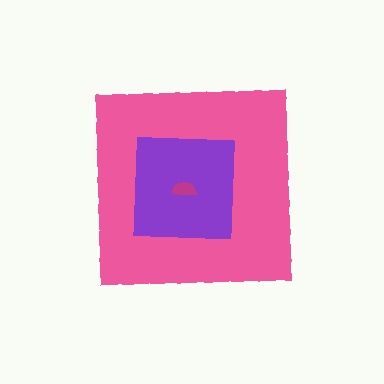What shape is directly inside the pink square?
The purple square.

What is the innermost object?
The magenta semicircle.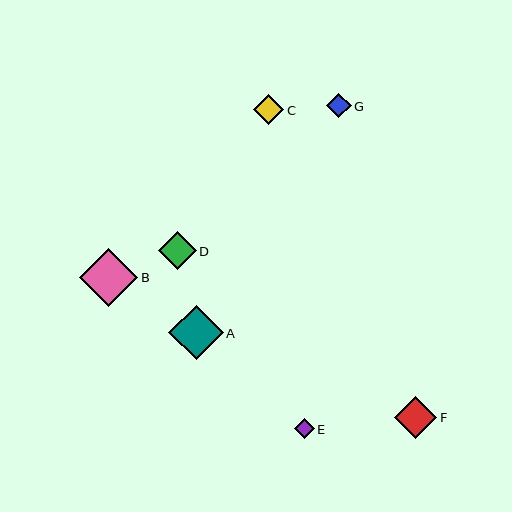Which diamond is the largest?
Diamond B is the largest with a size of approximately 58 pixels.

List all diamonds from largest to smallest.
From largest to smallest: B, A, F, D, C, G, E.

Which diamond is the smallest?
Diamond E is the smallest with a size of approximately 20 pixels.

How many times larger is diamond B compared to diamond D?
Diamond B is approximately 1.6 times the size of diamond D.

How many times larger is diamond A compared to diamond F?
Diamond A is approximately 1.3 times the size of diamond F.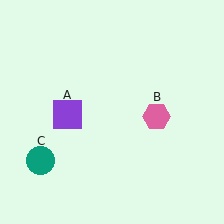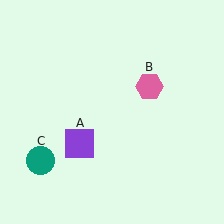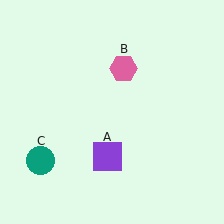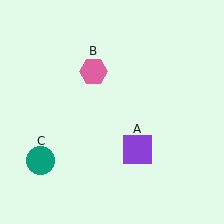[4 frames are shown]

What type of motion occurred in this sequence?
The purple square (object A), pink hexagon (object B) rotated counterclockwise around the center of the scene.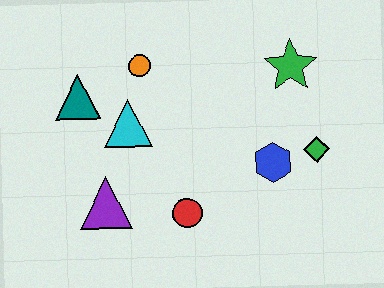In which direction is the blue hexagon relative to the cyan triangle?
The blue hexagon is to the right of the cyan triangle.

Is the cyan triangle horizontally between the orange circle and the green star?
No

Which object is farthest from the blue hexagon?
The teal triangle is farthest from the blue hexagon.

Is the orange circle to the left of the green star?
Yes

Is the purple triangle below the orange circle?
Yes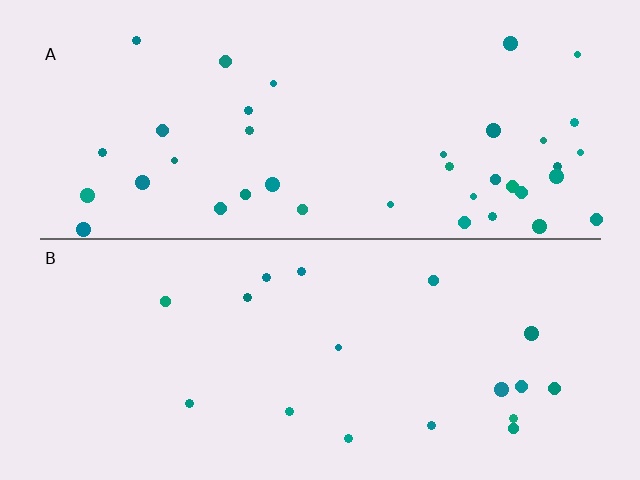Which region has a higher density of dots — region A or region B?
A (the top).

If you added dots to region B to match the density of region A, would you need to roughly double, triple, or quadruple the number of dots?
Approximately double.